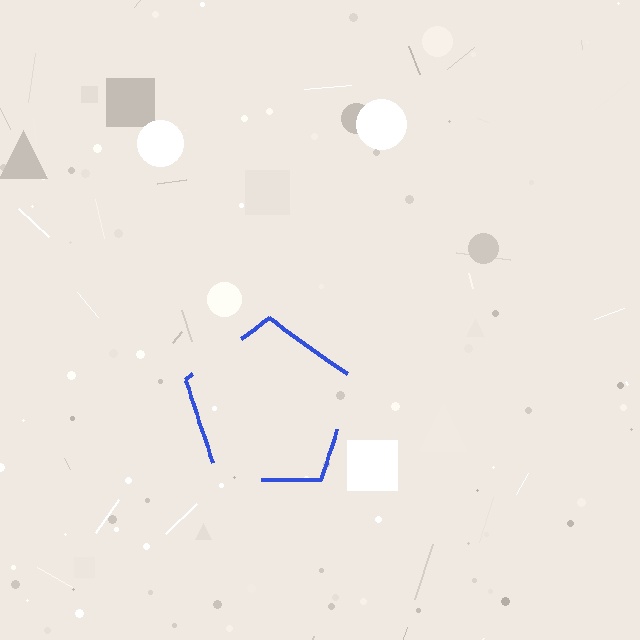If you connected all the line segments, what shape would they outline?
They would outline a pentagon.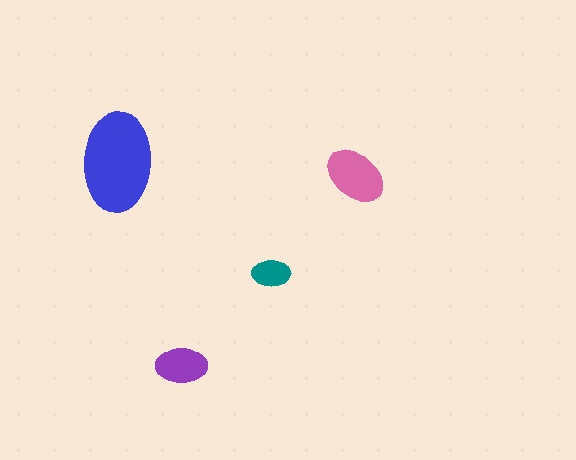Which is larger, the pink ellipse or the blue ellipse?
The blue one.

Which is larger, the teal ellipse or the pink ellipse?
The pink one.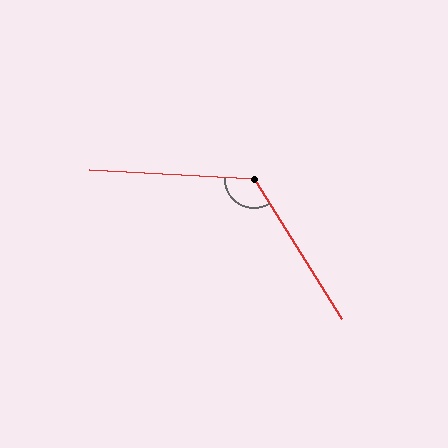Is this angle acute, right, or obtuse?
It is obtuse.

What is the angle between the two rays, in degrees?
Approximately 125 degrees.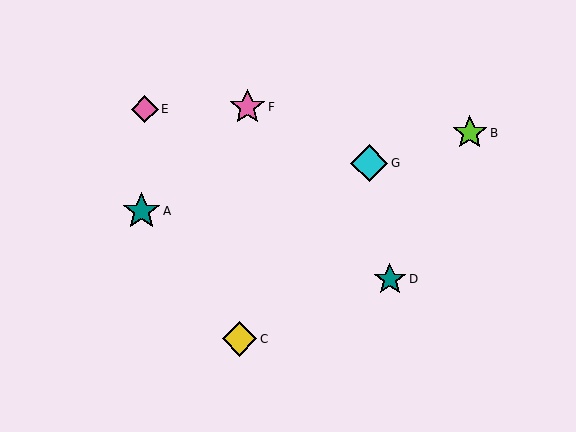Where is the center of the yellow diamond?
The center of the yellow diamond is at (240, 339).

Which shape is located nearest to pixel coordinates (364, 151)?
The cyan diamond (labeled G) at (369, 163) is nearest to that location.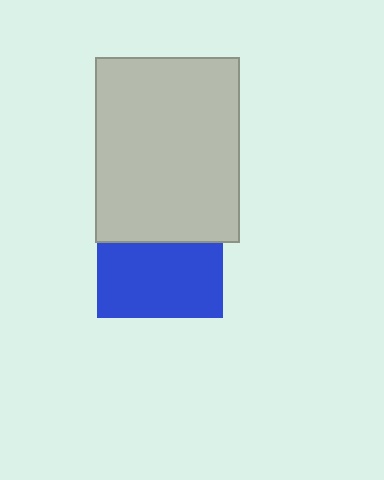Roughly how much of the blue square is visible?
About half of it is visible (roughly 59%).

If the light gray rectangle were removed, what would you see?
You would see the complete blue square.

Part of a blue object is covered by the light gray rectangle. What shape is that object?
It is a square.